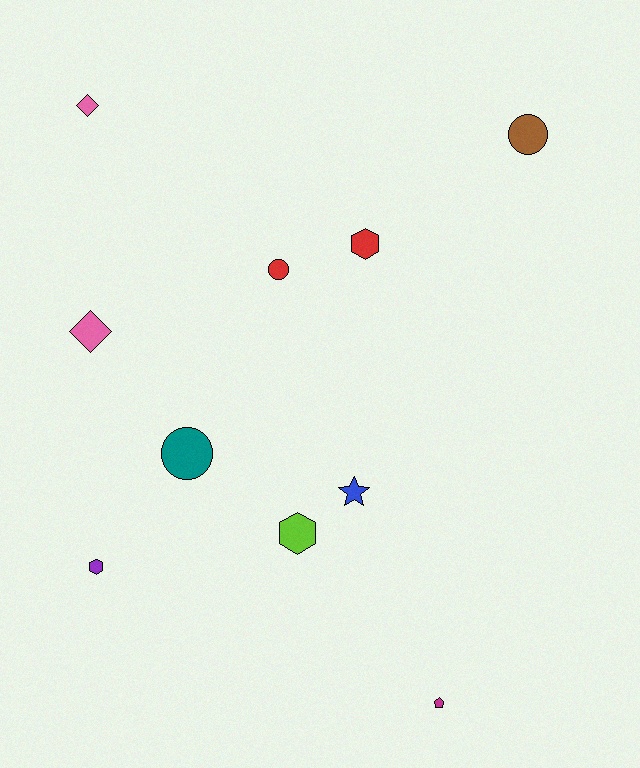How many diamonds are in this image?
There are 2 diamonds.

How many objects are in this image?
There are 10 objects.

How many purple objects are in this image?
There is 1 purple object.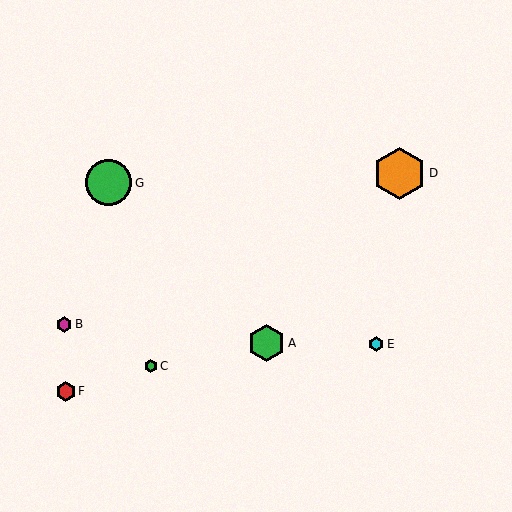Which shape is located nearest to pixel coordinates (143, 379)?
The green hexagon (labeled C) at (151, 366) is nearest to that location.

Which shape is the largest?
The orange hexagon (labeled D) is the largest.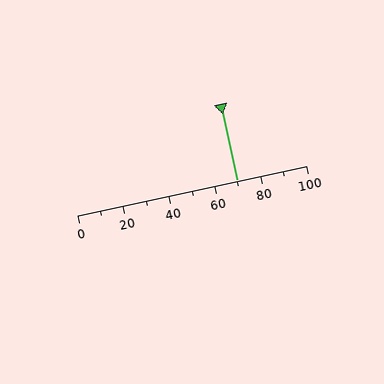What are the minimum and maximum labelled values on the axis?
The axis runs from 0 to 100.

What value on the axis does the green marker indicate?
The marker indicates approximately 70.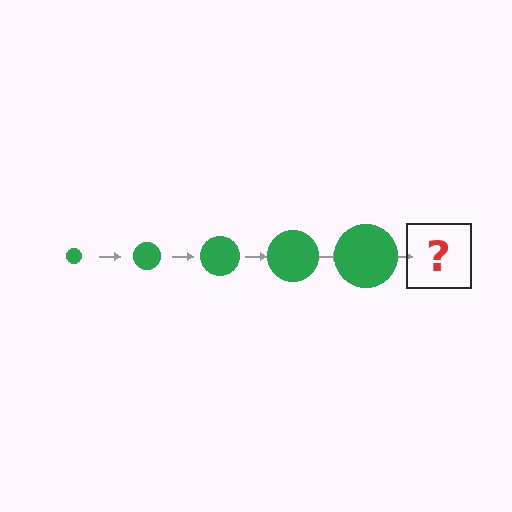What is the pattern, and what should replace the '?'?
The pattern is that the circle gets progressively larger each step. The '?' should be a green circle, larger than the previous one.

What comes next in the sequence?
The next element should be a green circle, larger than the previous one.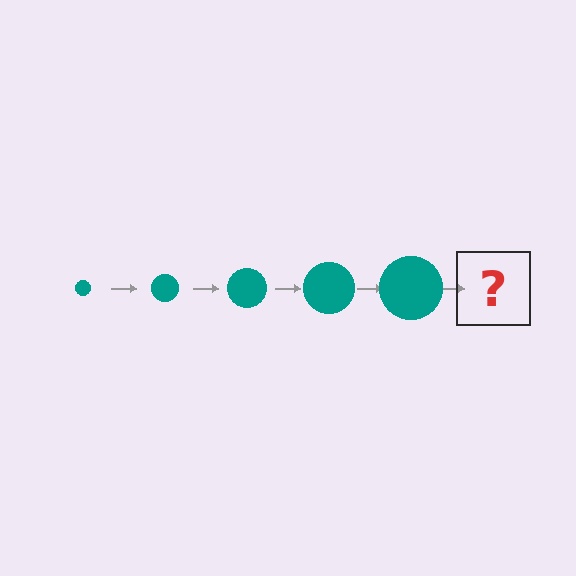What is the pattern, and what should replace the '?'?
The pattern is that the circle gets progressively larger each step. The '?' should be a teal circle, larger than the previous one.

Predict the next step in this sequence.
The next step is a teal circle, larger than the previous one.